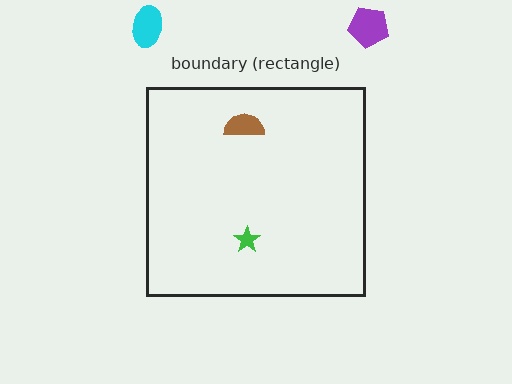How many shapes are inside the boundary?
2 inside, 2 outside.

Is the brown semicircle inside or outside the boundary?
Inside.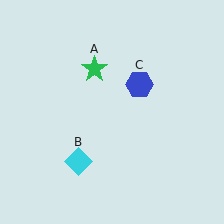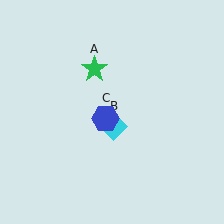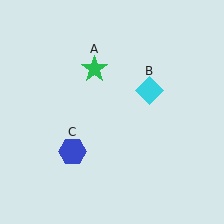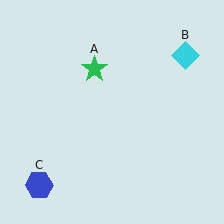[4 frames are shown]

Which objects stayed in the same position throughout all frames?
Green star (object A) remained stationary.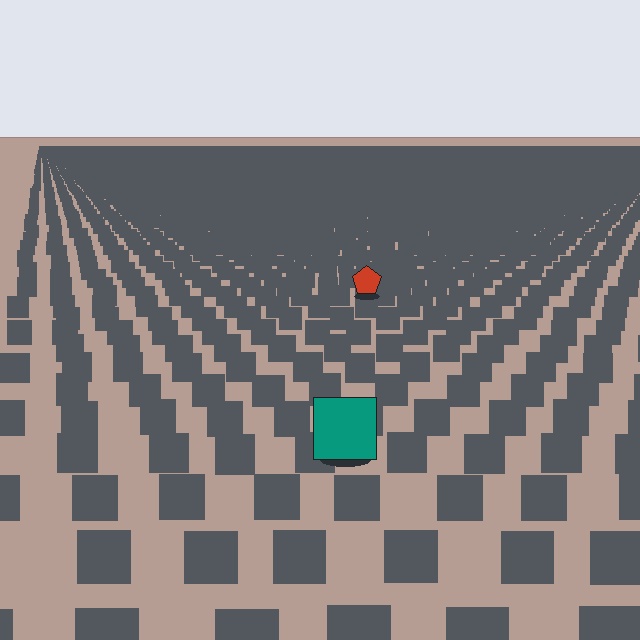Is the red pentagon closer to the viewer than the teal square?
No. The teal square is closer — you can tell from the texture gradient: the ground texture is coarser near it.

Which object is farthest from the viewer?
The red pentagon is farthest from the viewer. It appears smaller and the ground texture around it is denser.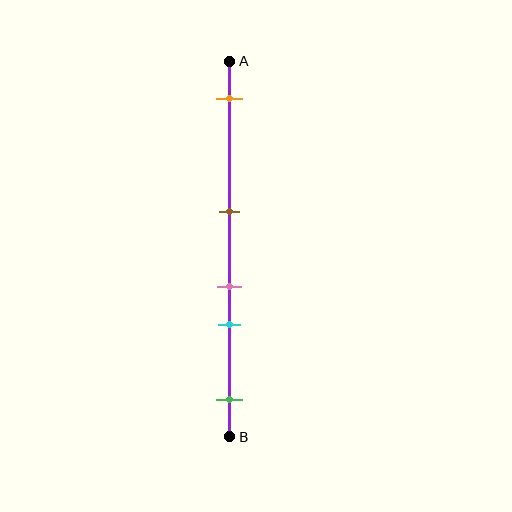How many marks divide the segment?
There are 5 marks dividing the segment.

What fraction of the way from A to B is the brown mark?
The brown mark is approximately 40% (0.4) of the way from A to B.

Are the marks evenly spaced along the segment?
No, the marks are not evenly spaced.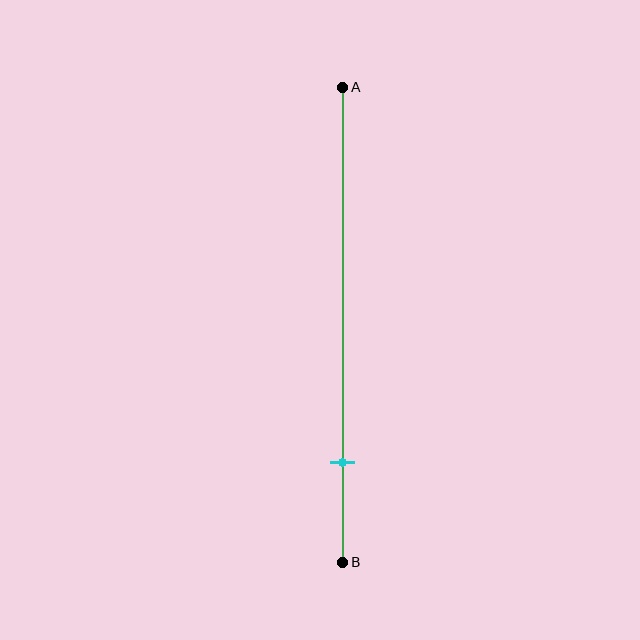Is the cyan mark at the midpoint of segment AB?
No, the mark is at about 80% from A, not at the 50% midpoint.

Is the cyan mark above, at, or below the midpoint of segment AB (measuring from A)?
The cyan mark is below the midpoint of segment AB.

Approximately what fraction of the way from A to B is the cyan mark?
The cyan mark is approximately 80% of the way from A to B.